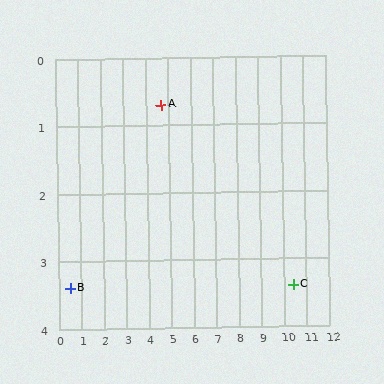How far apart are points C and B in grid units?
Points C and B are about 9.9 grid units apart.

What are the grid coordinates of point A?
Point A is at approximately (4.7, 0.7).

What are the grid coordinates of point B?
Point B is at approximately (0.5, 3.4).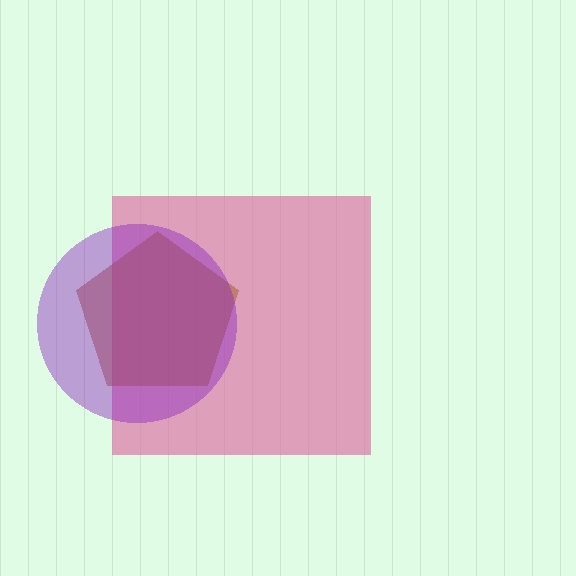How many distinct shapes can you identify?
There are 3 distinct shapes: a pink square, a brown pentagon, a purple circle.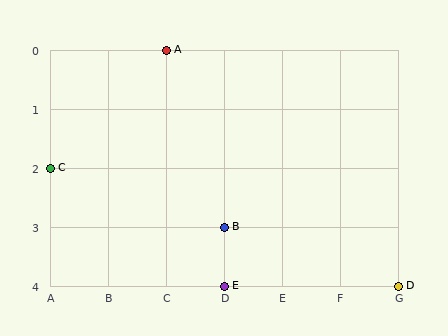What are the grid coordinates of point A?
Point A is at grid coordinates (C, 0).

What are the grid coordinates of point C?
Point C is at grid coordinates (A, 2).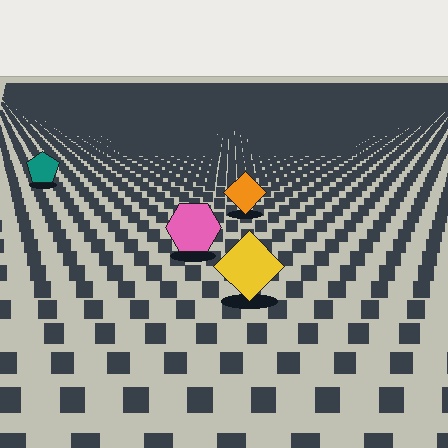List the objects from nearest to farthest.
From nearest to farthest: the yellow diamond, the pink hexagon, the orange diamond, the teal pentagon.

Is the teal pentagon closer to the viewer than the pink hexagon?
No. The pink hexagon is closer — you can tell from the texture gradient: the ground texture is coarser near it.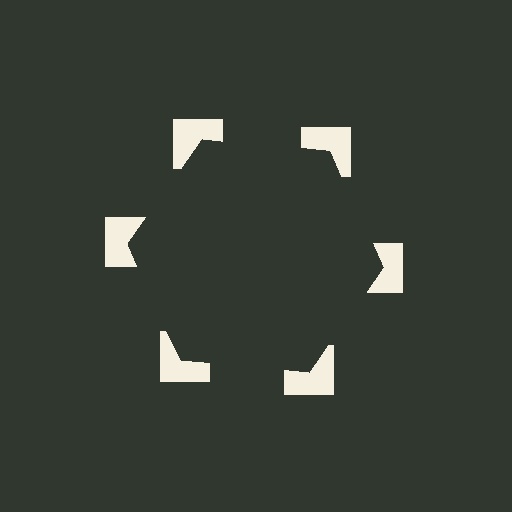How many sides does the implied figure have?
6 sides.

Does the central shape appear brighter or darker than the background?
It typically appears slightly darker than the background, even though no actual brightness change is drawn.